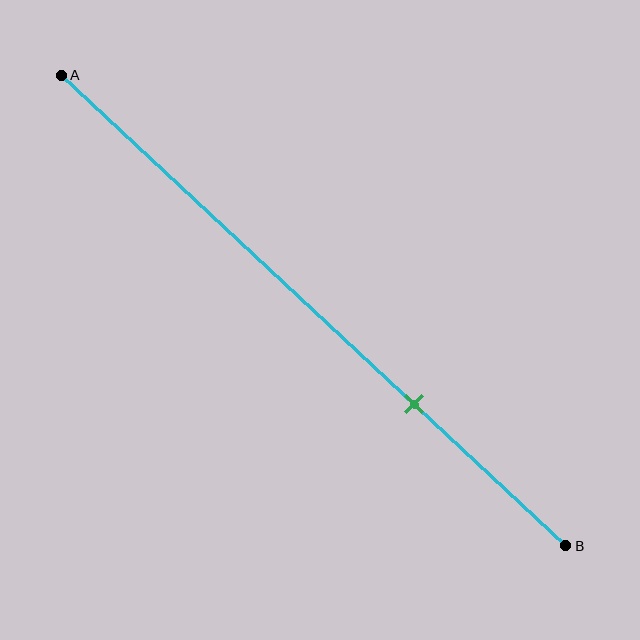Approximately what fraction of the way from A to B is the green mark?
The green mark is approximately 70% of the way from A to B.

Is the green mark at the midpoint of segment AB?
No, the mark is at about 70% from A, not at the 50% midpoint.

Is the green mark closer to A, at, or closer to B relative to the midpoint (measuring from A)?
The green mark is closer to point B than the midpoint of segment AB.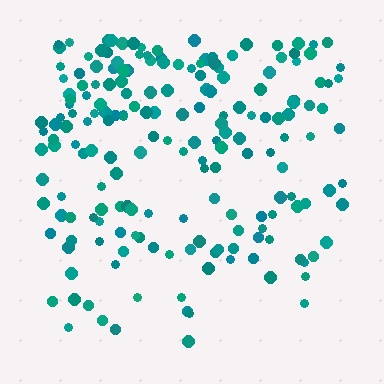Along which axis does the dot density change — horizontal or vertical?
Vertical.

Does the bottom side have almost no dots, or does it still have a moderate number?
Still a moderate number, just noticeably fewer than the top.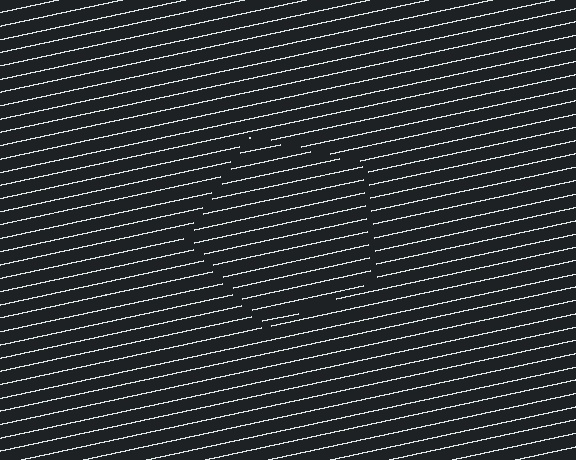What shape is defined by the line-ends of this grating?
An illusory pentagon. The interior of the shape contains the same grating, shifted by half a period — the contour is defined by the phase discontinuity where line-ends from the inner and outer gratings abut.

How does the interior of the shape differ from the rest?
The interior of the shape contains the same grating, shifted by half a period — the contour is defined by the phase discontinuity where line-ends from the inner and outer gratings abut.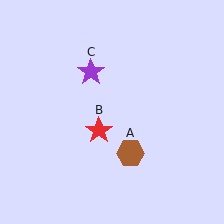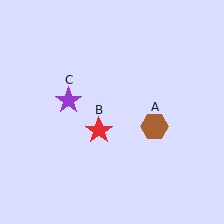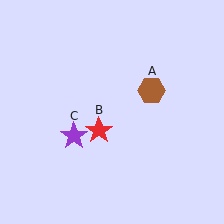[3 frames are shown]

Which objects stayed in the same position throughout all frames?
Red star (object B) remained stationary.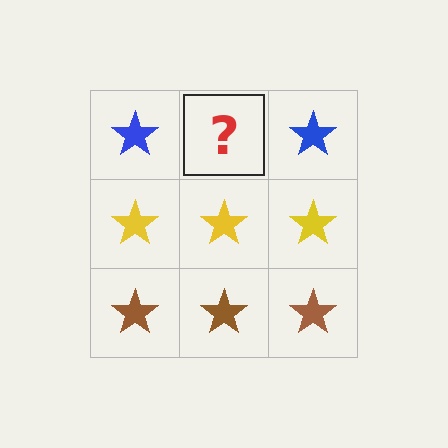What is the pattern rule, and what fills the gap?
The rule is that each row has a consistent color. The gap should be filled with a blue star.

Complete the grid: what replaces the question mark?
The question mark should be replaced with a blue star.